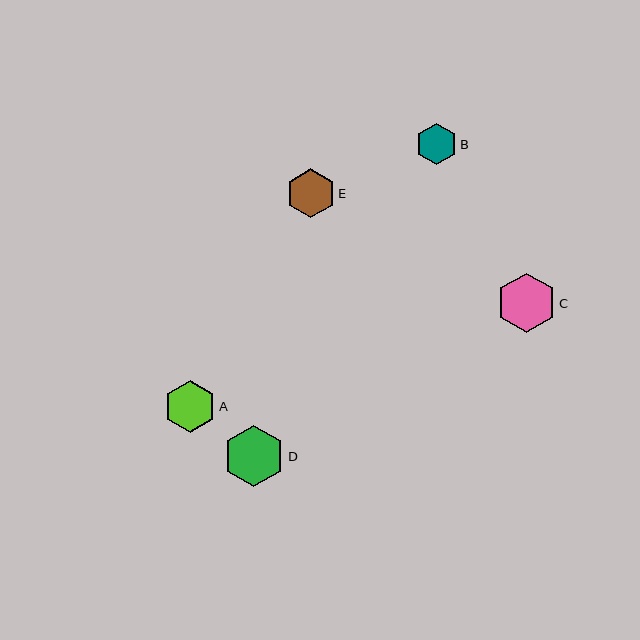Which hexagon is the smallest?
Hexagon B is the smallest with a size of approximately 41 pixels.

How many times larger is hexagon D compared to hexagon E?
Hexagon D is approximately 1.3 times the size of hexagon E.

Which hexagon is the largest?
Hexagon D is the largest with a size of approximately 62 pixels.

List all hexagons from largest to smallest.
From largest to smallest: D, C, A, E, B.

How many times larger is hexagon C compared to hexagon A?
Hexagon C is approximately 1.1 times the size of hexagon A.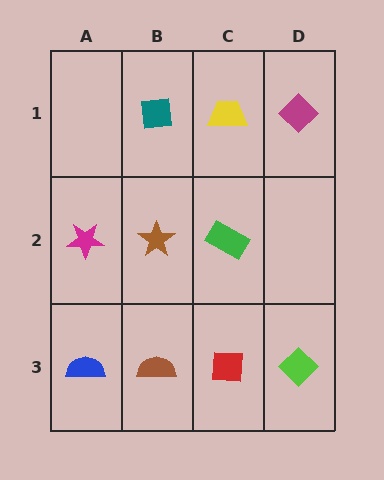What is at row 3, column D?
A lime diamond.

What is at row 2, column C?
A green rectangle.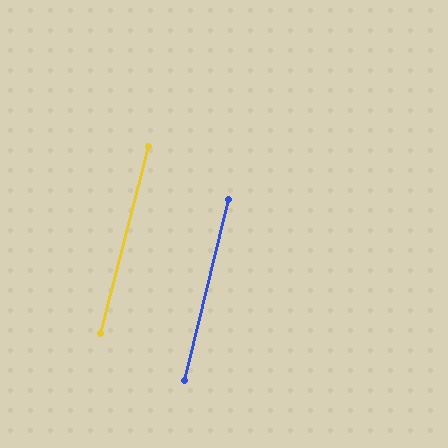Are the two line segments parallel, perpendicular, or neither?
Parallel — their directions differ by only 0.4°.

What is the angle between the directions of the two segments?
Approximately 0 degrees.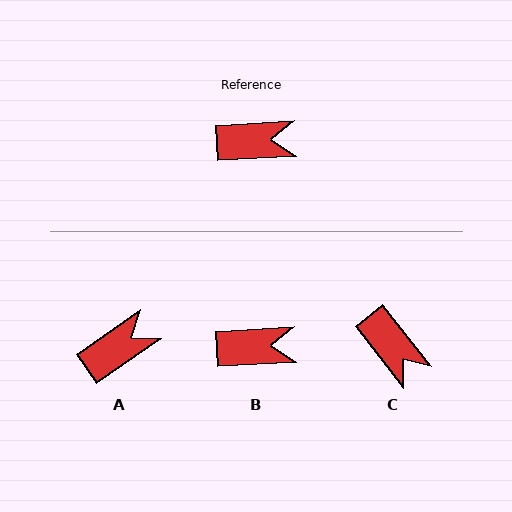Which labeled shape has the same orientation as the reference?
B.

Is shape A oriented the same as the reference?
No, it is off by about 32 degrees.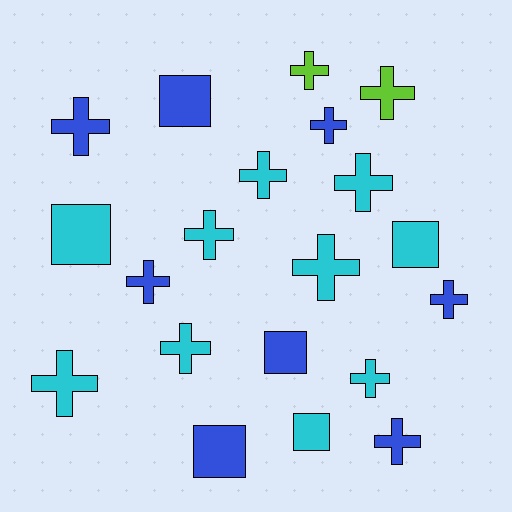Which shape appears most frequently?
Cross, with 14 objects.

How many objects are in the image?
There are 20 objects.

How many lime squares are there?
There are no lime squares.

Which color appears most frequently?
Cyan, with 10 objects.